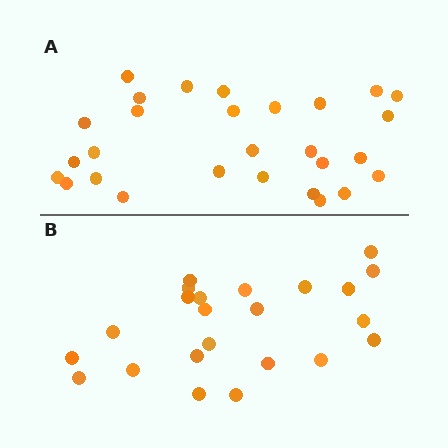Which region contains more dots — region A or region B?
Region A (the top region) has more dots.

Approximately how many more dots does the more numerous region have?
Region A has about 5 more dots than region B.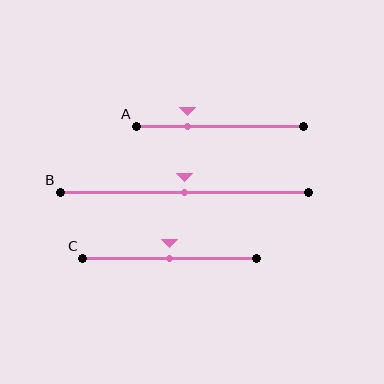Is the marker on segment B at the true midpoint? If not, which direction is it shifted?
Yes, the marker on segment B is at the true midpoint.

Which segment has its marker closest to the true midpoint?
Segment B has its marker closest to the true midpoint.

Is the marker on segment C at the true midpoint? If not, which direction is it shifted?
Yes, the marker on segment C is at the true midpoint.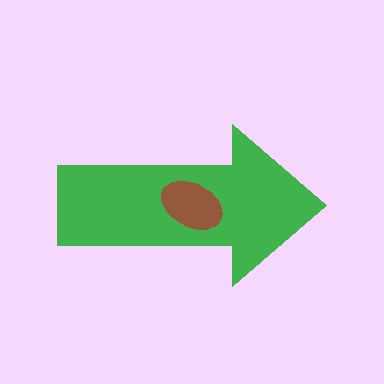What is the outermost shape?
The green arrow.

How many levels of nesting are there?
2.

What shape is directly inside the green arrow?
The brown ellipse.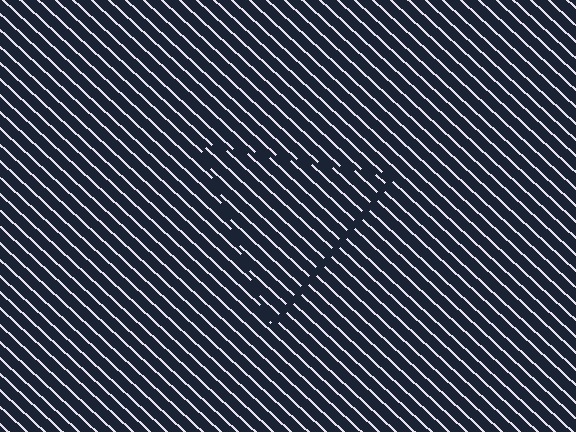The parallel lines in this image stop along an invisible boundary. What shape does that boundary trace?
An illusory triangle. The interior of the shape contains the same grating, shifted by half a period — the contour is defined by the phase discontinuity where line-ends from the inner and outer gratings abut.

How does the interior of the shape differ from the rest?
The interior of the shape contains the same grating, shifted by half a period — the contour is defined by the phase discontinuity where line-ends from the inner and outer gratings abut.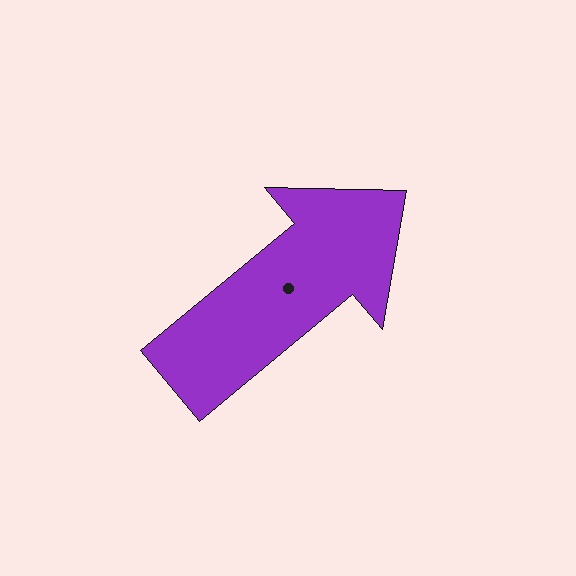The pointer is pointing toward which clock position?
Roughly 2 o'clock.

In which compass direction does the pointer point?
Northeast.